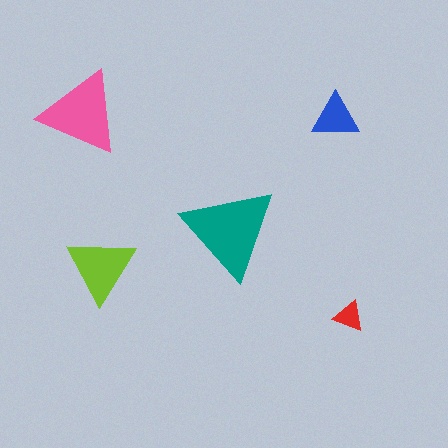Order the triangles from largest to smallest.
the teal one, the pink one, the lime one, the blue one, the red one.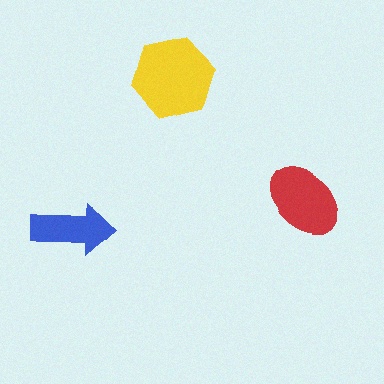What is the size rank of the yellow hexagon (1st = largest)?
1st.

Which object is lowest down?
The blue arrow is bottommost.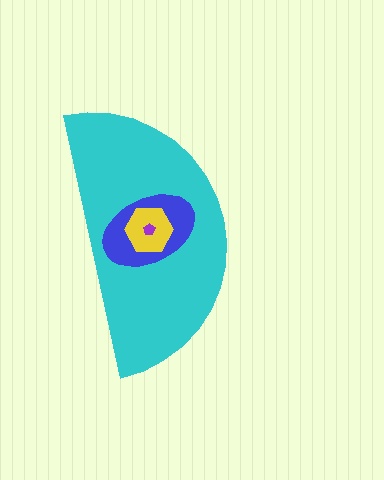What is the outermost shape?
The cyan semicircle.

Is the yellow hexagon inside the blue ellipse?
Yes.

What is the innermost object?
The purple pentagon.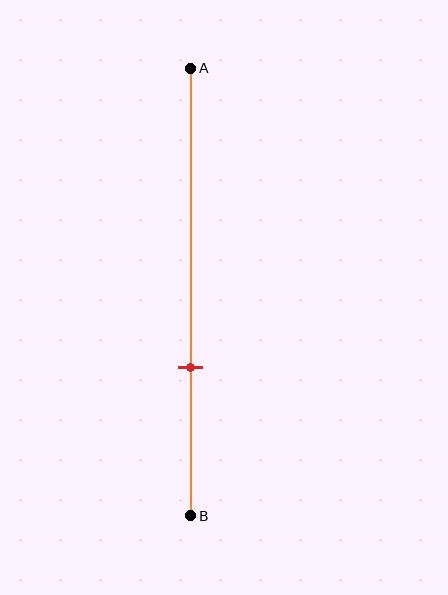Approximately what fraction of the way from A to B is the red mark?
The red mark is approximately 65% of the way from A to B.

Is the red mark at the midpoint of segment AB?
No, the mark is at about 65% from A, not at the 50% midpoint.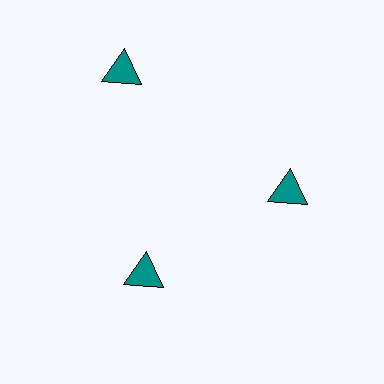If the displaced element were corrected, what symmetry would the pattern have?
It would have 3-fold rotational symmetry — the pattern would map onto itself every 120 degrees.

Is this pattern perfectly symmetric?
No. The 3 teal triangles are arranged in a ring, but one element near the 11 o'clock position is pushed outward from the center, breaking the 3-fold rotational symmetry.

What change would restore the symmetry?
The symmetry would be restored by moving it inward, back onto the ring so that all 3 triangles sit at equal angles and equal distance from the center.